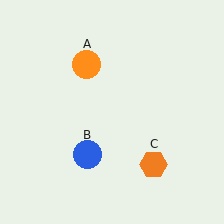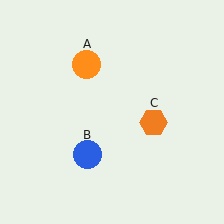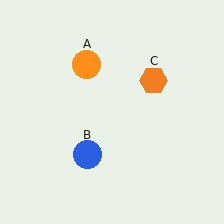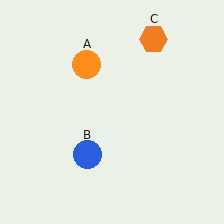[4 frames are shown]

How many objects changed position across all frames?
1 object changed position: orange hexagon (object C).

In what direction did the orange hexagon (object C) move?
The orange hexagon (object C) moved up.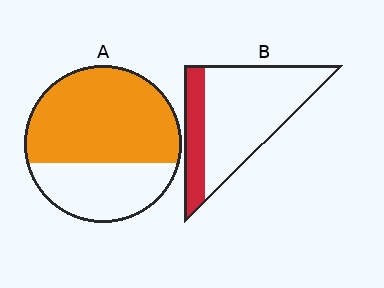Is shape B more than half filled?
No.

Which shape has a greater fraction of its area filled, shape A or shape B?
Shape A.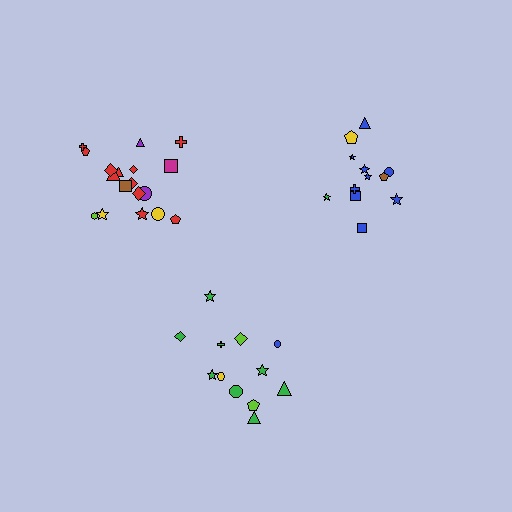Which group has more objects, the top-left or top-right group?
The top-left group.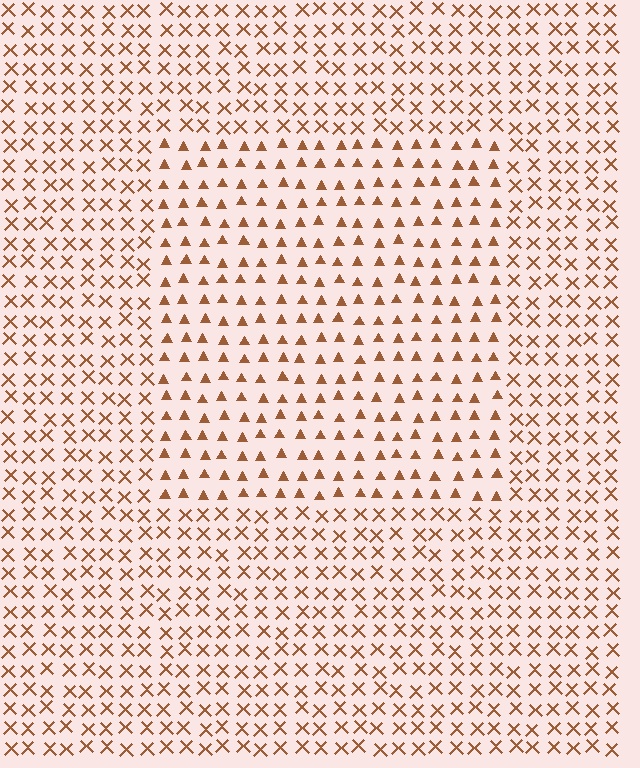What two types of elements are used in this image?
The image uses triangles inside the rectangle region and X marks outside it.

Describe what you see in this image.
The image is filled with small brown elements arranged in a uniform grid. A rectangle-shaped region contains triangles, while the surrounding area contains X marks. The boundary is defined purely by the change in element shape.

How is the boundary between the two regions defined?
The boundary is defined by a change in element shape: triangles inside vs. X marks outside. All elements share the same color and spacing.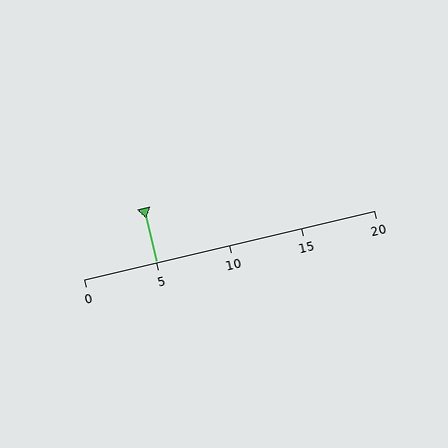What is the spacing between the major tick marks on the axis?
The major ticks are spaced 5 apart.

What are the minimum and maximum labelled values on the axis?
The axis runs from 0 to 20.